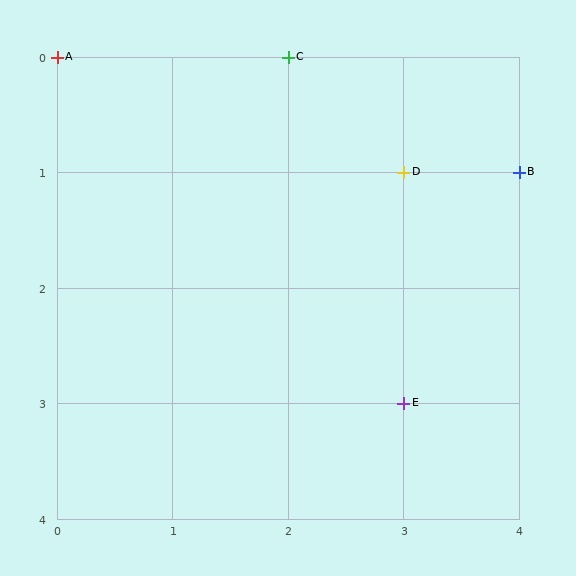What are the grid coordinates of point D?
Point D is at grid coordinates (3, 1).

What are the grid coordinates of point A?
Point A is at grid coordinates (0, 0).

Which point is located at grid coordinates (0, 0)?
Point A is at (0, 0).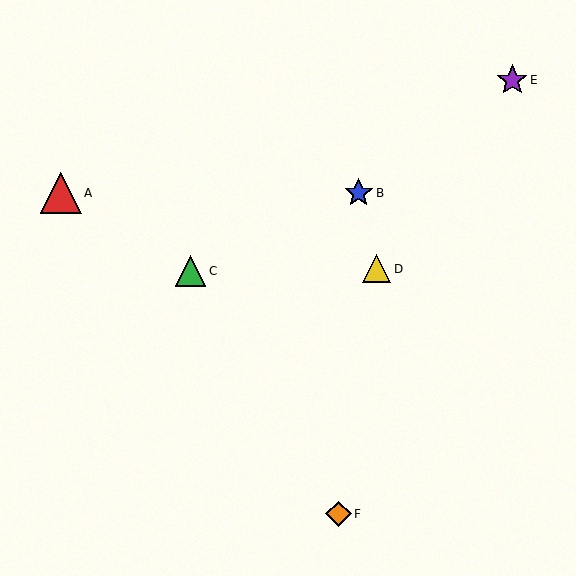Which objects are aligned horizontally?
Objects A, B are aligned horizontally.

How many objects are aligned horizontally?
2 objects (A, B) are aligned horizontally.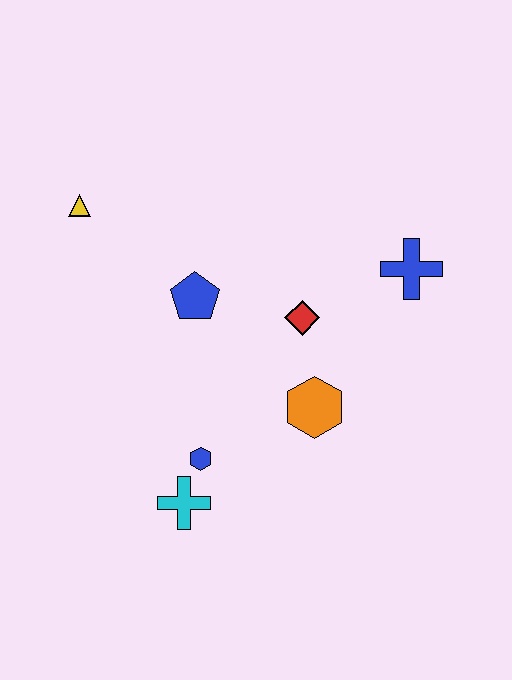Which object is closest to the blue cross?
The red diamond is closest to the blue cross.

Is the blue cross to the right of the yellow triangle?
Yes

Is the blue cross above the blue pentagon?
Yes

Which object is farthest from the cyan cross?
The blue cross is farthest from the cyan cross.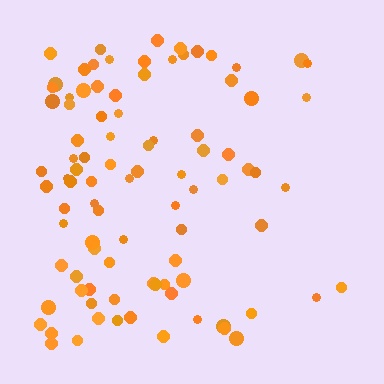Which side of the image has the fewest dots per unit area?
The right.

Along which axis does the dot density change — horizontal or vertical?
Horizontal.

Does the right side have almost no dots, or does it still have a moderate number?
Still a moderate number, just noticeably fewer than the left.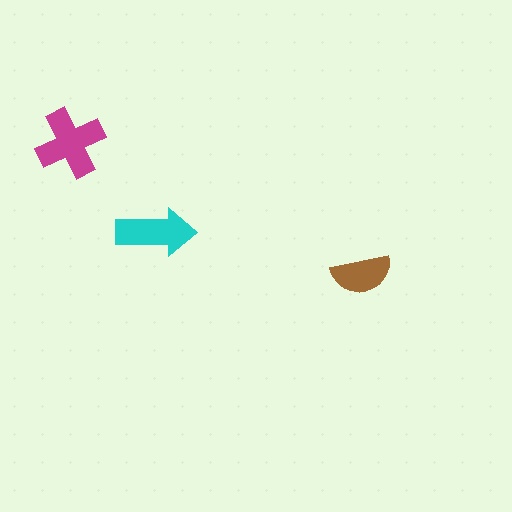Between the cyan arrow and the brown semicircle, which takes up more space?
The cyan arrow.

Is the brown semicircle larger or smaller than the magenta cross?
Smaller.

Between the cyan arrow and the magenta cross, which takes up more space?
The magenta cross.